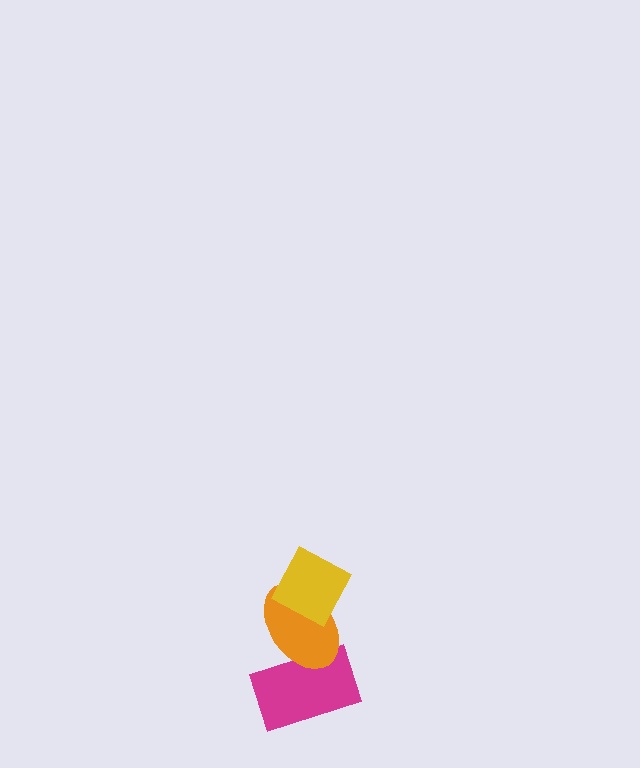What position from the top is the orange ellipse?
The orange ellipse is 2nd from the top.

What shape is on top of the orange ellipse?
The yellow diamond is on top of the orange ellipse.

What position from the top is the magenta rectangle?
The magenta rectangle is 3rd from the top.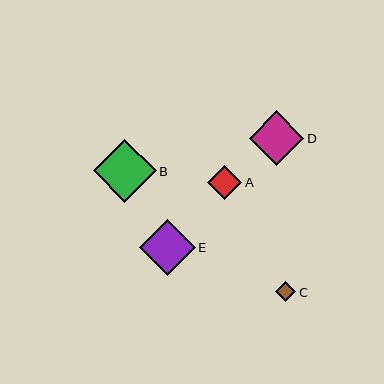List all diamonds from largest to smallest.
From largest to smallest: B, E, D, A, C.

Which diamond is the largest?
Diamond B is the largest with a size of approximately 63 pixels.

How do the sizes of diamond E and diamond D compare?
Diamond E and diamond D are approximately the same size.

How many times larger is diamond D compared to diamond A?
Diamond D is approximately 1.6 times the size of diamond A.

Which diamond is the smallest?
Diamond C is the smallest with a size of approximately 20 pixels.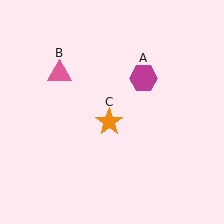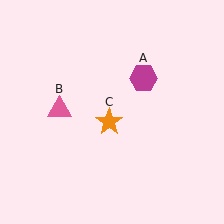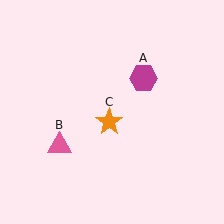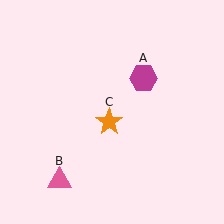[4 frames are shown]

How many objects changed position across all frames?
1 object changed position: pink triangle (object B).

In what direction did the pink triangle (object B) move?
The pink triangle (object B) moved down.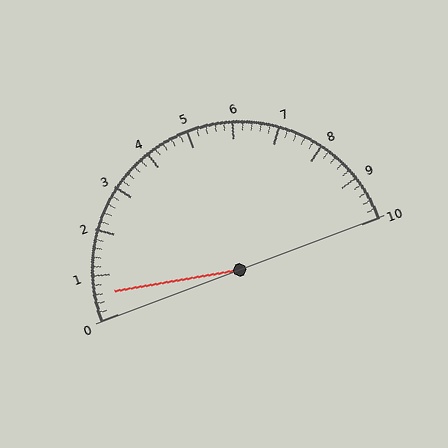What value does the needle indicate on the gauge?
The needle indicates approximately 0.6.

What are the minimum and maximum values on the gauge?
The gauge ranges from 0 to 10.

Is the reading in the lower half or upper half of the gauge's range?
The reading is in the lower half of the range (0 to 10).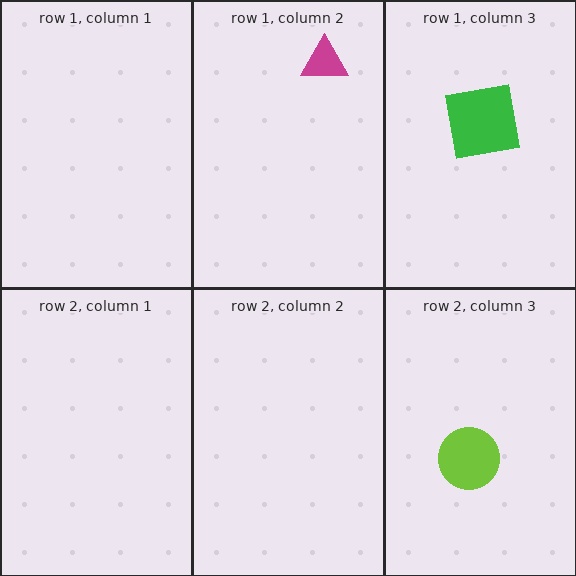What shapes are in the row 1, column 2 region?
The magenta triangle.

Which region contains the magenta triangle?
The row 1, column 2 region.